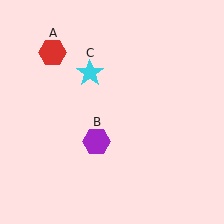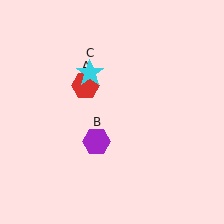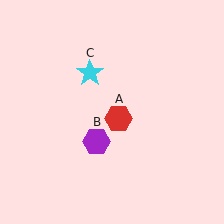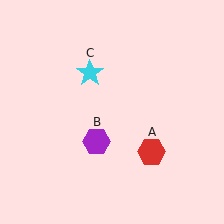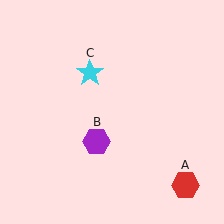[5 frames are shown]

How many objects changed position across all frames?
1 object changed position: red hexagon (object A).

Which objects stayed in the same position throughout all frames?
Purple hexagon (object B) and cyan star (object C) remained stationary.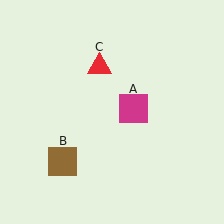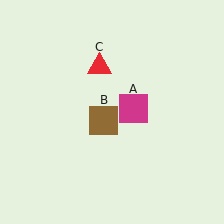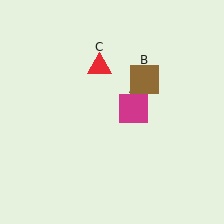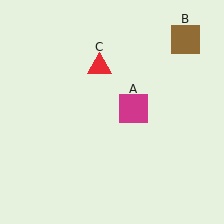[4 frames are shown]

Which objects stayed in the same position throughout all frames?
Magenta square (object A) and red triangle (object C) remained stationary.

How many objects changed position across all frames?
1 object changed position: brown square (object B).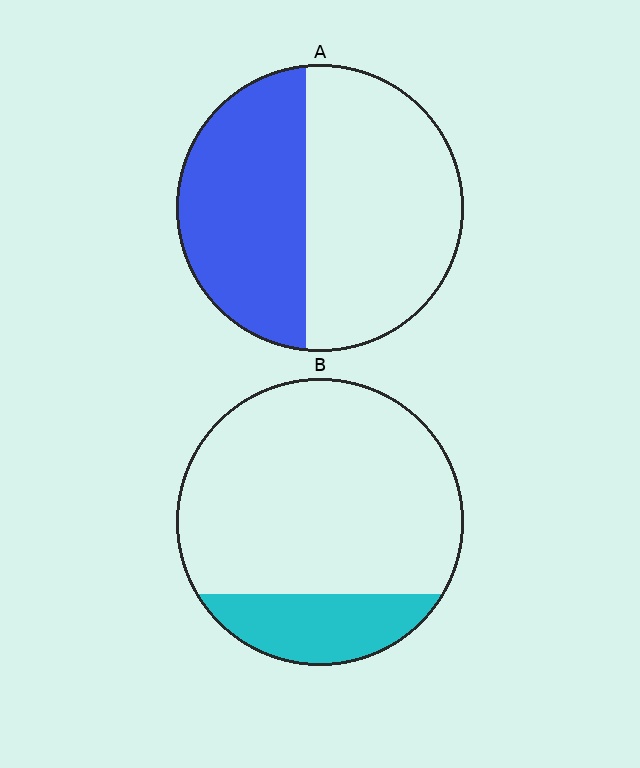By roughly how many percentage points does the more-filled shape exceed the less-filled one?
By roughly 25 percentage points (A over B).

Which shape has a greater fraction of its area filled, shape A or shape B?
Shape A.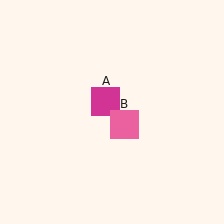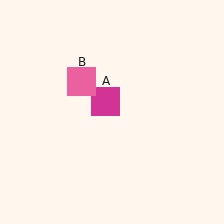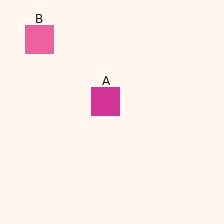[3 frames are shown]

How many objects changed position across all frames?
1 object changed position: pink square (object B).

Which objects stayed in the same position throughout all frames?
Magenta square (object A) remained stationary.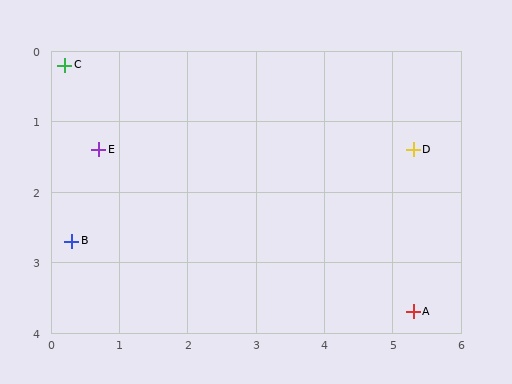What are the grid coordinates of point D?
Point D is at approximately (5.3, 1.4).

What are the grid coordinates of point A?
Point A is at approximately (5.3, 3.7).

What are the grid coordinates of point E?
Point E is at approximately (0.7, 1.4).